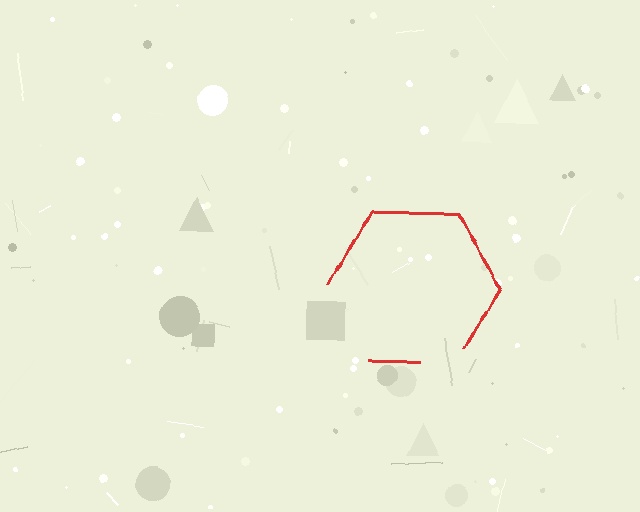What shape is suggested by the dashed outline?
The dashed outline suggests a hexagon.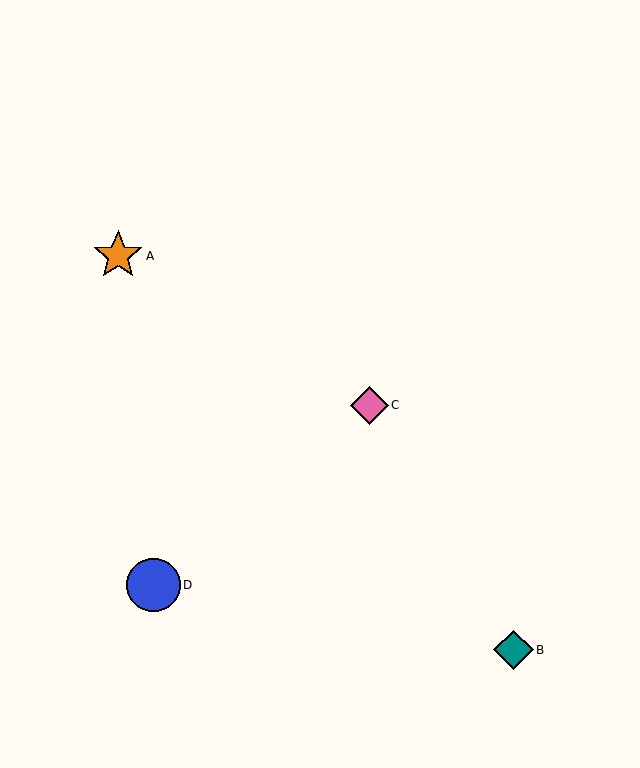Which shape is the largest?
The blue circle (labeled D) is the largest.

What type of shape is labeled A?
Shape A is an orange star.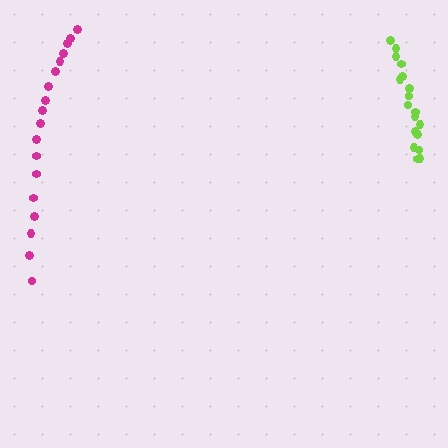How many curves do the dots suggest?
There are 2 distinct paths.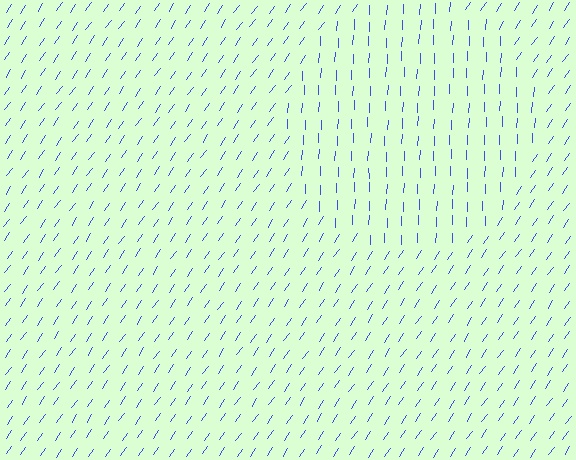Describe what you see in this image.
The image is filled with small blue line segments. A circle region in the image has lines oriented differently from the surrounding lines, creating a visible texture boundary.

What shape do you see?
I see a circle.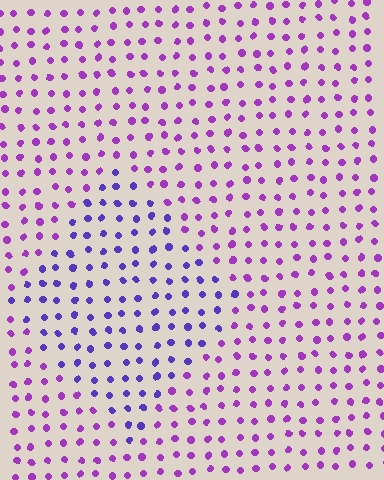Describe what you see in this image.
The image is filled with small purple elements in a uniform arrangement. A diamond-shaped region is visible where the elements are tinted to a slightly different hue, forming a subtle color boundary.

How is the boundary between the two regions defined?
The boundary is defined purely by a slight shift in hue (about 34 degrees). Spacing, size, and orientation are identical on both sides.